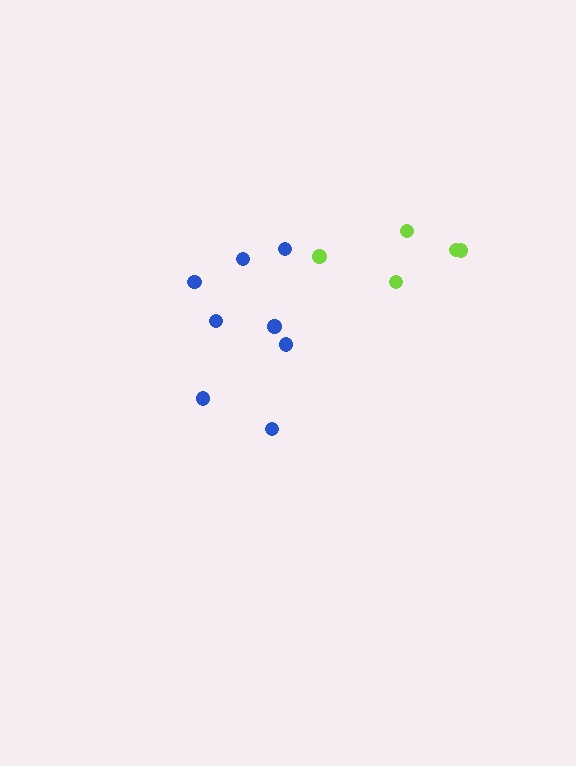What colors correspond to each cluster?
The clusters are colored: blue, lime.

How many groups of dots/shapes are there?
There are 2 groups.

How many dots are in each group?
Group 1: 8 dots, Group 2: 5 dots (13 total).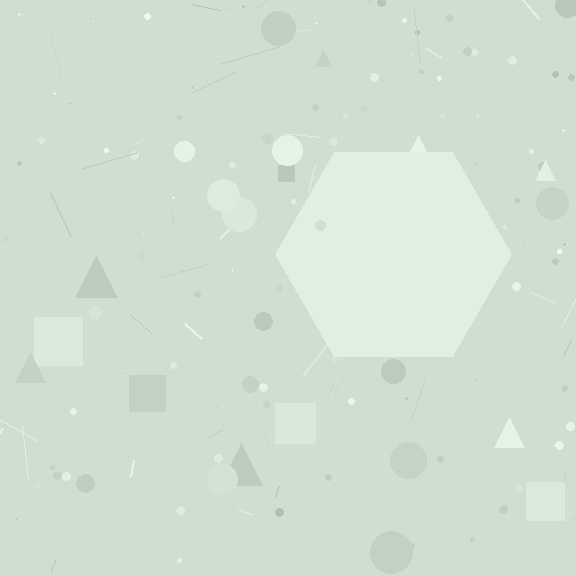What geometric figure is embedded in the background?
A hexagon is embedded in the background.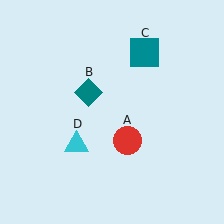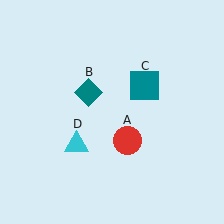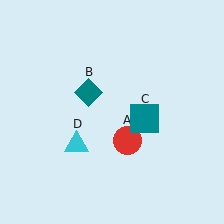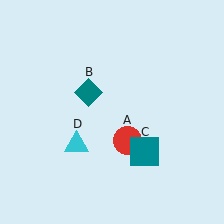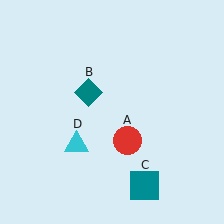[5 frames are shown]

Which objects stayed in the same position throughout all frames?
Red circle (object A) and teal diamond (object B) and cyan triangle (object D) remained stationary.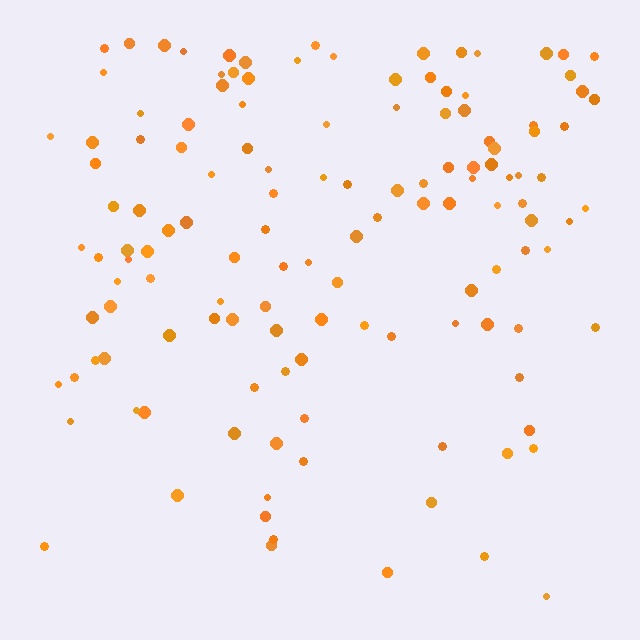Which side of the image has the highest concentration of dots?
The top.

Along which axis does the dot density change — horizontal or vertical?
Vertical.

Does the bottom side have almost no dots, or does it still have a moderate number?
Still a moderate number, just noticeably fewer than the top.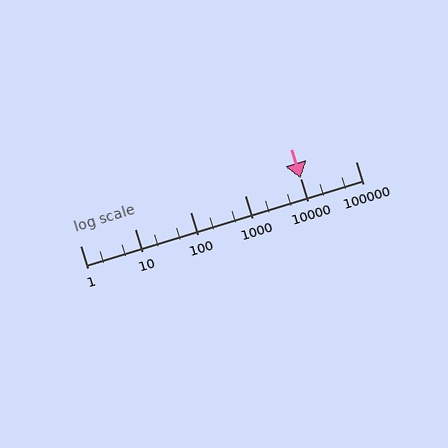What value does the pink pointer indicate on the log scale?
The pointer indicates approximately 10000.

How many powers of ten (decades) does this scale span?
The scale spans 5 decades, from 1 to 100000.